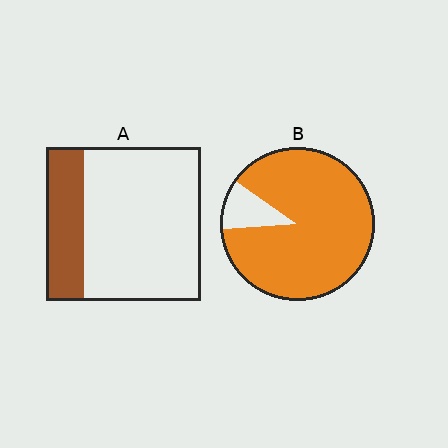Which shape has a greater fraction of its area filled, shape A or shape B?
Shape B.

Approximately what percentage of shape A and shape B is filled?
A is approximately 25% and B is approximately 90%.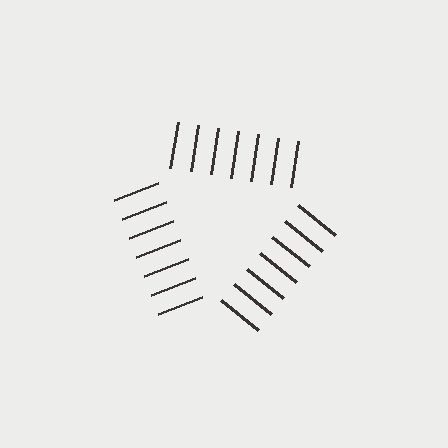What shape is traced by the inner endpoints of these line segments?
An illusory triangle — the line segments terminate on its edges but no continuous stroke is drawn.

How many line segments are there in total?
21 — 7 along each of the 3 edges.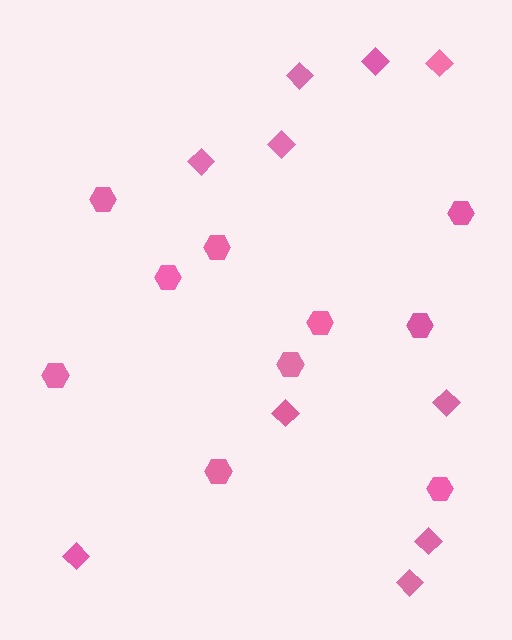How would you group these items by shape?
There are 2 groups: one group of hexagons (10) and one group of diamonds (10).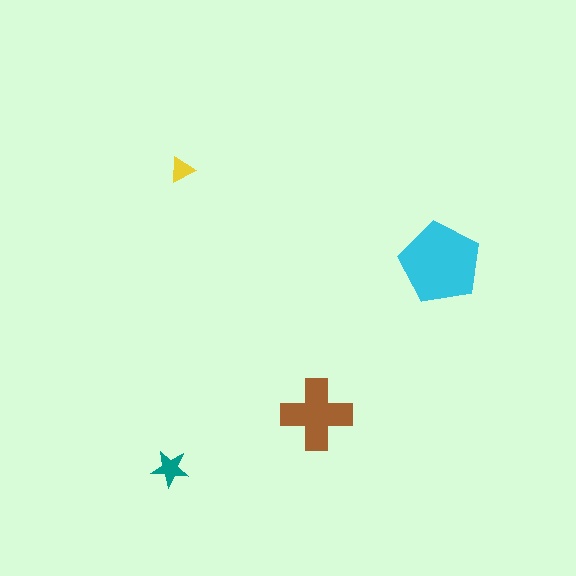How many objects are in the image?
There are 4 objects in the image.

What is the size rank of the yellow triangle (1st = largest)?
4th.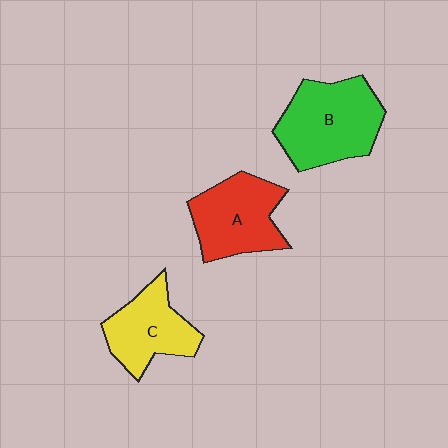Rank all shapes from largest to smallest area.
From largest to smallest: B (green), A (red), C (yellow).